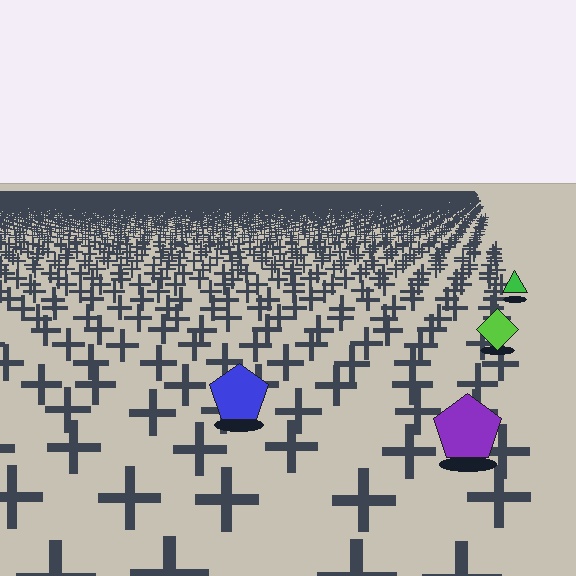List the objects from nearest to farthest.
From nearest to farthest: the purple pentagon, the blue pentagon, the lime diamond, the green triangle.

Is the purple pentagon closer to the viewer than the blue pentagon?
Yes. The purple pentagon is closer — you can tell from the texture gradient: the ground texture is coarser near it.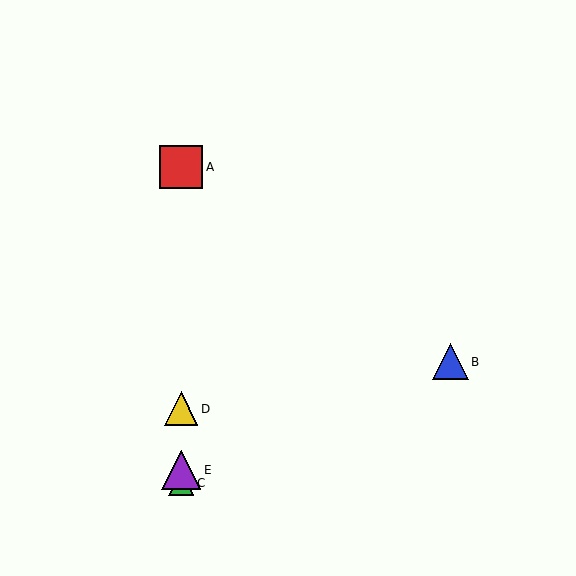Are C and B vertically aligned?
No, C is at x≈181 and B is at x≈450.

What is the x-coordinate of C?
Object C is at x≈181.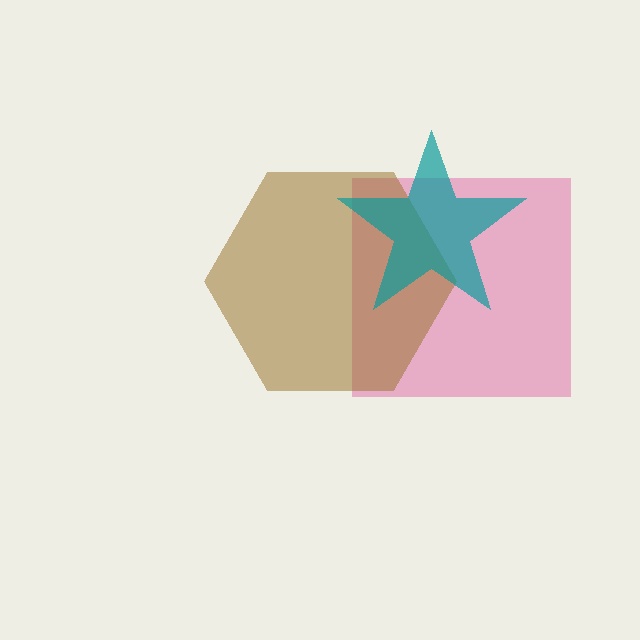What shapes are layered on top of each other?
The layered shapes are: a pink square, a brown hexagon, a teal star.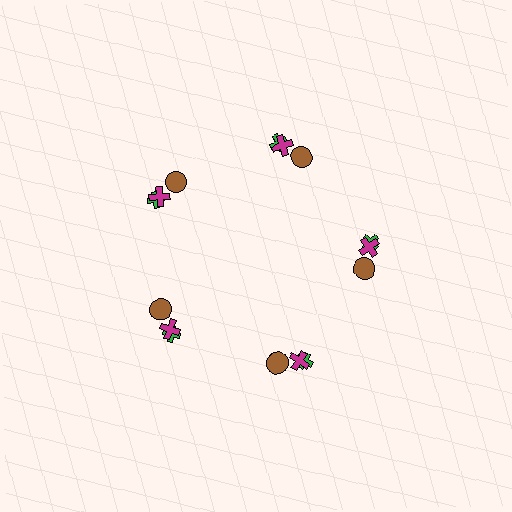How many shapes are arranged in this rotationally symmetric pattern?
There are 15 shapes, arranged in 5 groups of 3.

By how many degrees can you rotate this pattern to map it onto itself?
The pattern maps onto itself every 72 degrees of rotation.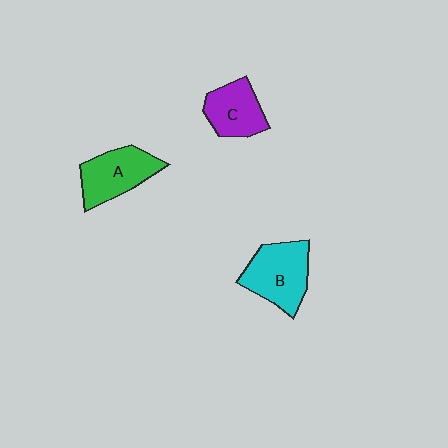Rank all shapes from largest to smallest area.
From largest to smallest: B (cyan), A (green), C (purple).